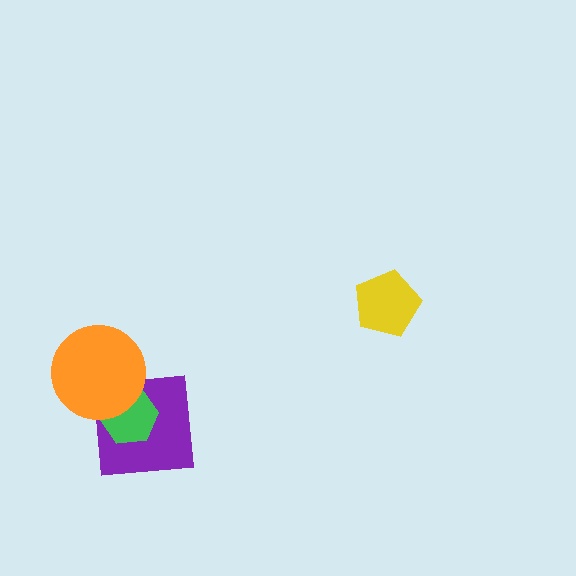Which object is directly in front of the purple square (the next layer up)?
The green hexagon is directly in front of the purple square.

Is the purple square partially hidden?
Yes, it is partially covered by another shape.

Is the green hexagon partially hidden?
Yes, it is partially covered by another shape.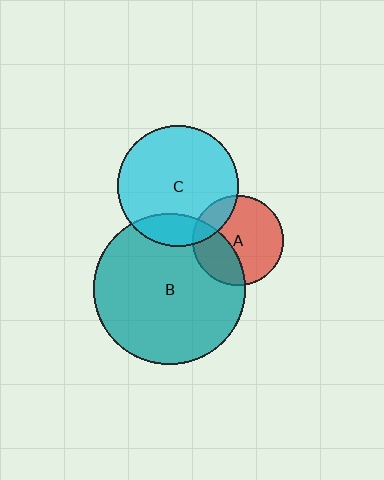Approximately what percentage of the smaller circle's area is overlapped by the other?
Approximately 20%.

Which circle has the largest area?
Circle B (teal).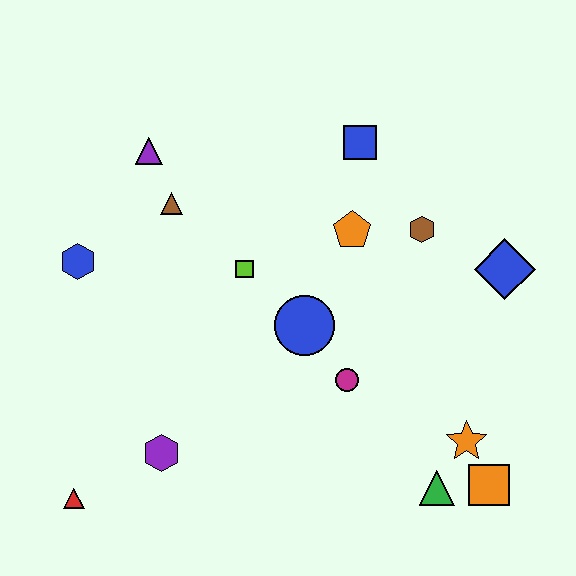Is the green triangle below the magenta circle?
Yes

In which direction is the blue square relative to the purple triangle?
The blue square is to the right of the purple triangle.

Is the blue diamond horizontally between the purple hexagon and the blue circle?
No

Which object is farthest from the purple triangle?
The orange square is farthest from the purple triangle.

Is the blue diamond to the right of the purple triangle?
Yes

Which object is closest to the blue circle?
The magenta circle is closest to the blue circle.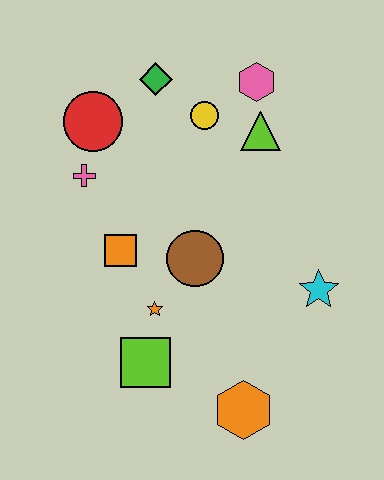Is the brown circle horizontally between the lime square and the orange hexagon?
Yes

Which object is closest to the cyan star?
The brown circle is closest to the cyan star.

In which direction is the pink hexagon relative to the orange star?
The pink hexagon is above the orange star.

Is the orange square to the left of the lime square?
Yes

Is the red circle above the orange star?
Yes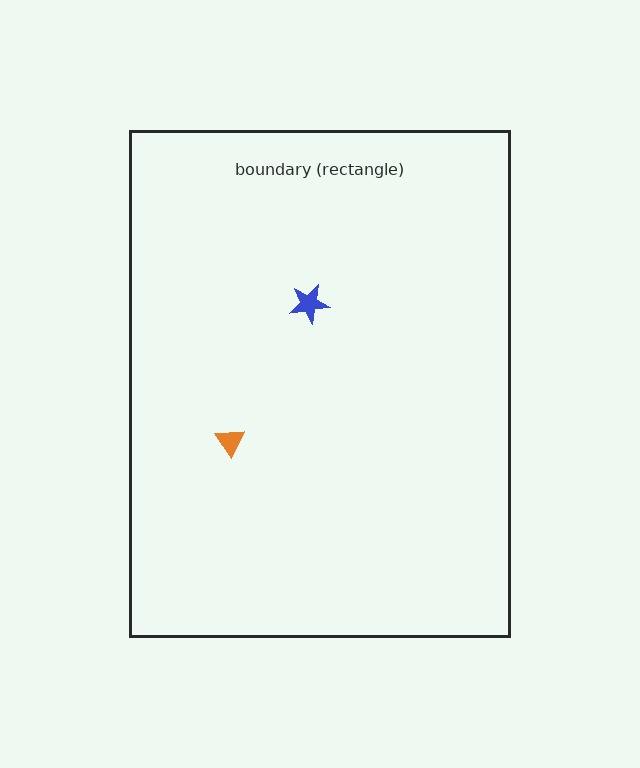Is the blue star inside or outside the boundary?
Inside.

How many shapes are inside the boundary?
2 inside, 0 outside.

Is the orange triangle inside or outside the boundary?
Inside.